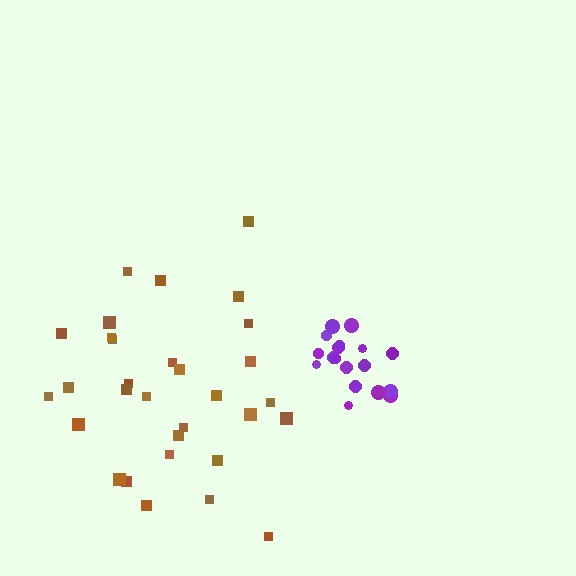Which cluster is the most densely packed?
Purple.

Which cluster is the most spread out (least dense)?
Brown.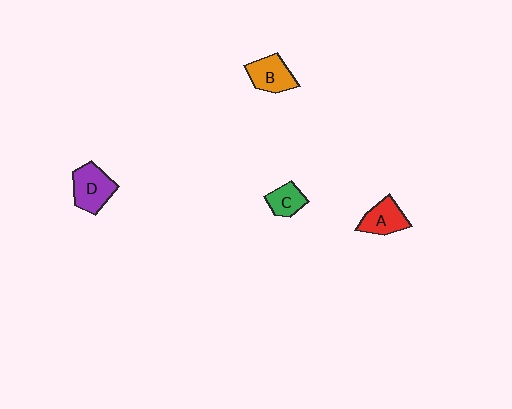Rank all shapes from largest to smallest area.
From largest to smallest: D (purple), B (orange), A (red), C (green).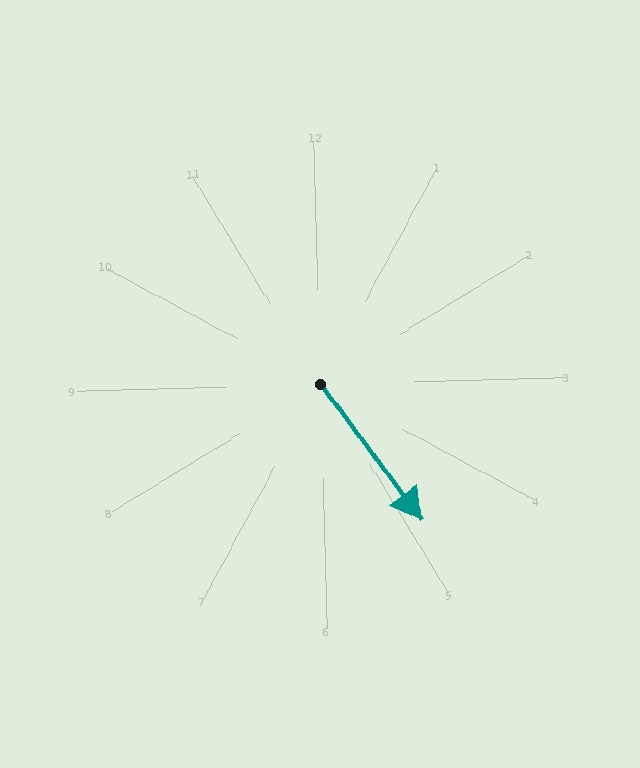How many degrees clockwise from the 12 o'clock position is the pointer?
Approximately 145 degrees.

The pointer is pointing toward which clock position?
Roughly 5 o'clock.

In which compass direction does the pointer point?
Southeast.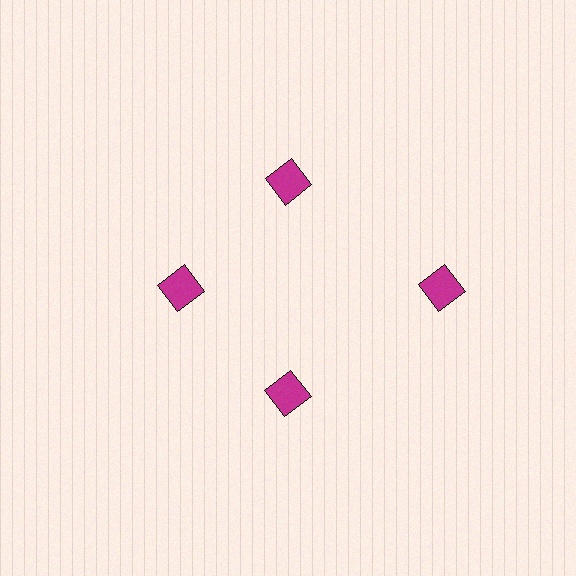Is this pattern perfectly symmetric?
No. The 4 magenta diamonds are arranged in a ring, but one element near the 3 o'clock position is pushed outward from the center, breaking the 4-fold rotational symmetry.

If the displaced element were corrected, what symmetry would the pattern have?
It would have 4-fold rotational symmetry — the pattern would map onto itself every 90 degrees.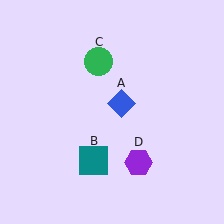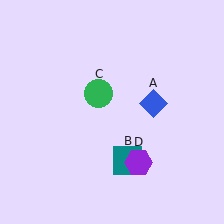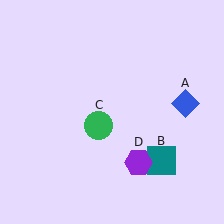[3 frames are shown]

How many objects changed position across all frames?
3 objects changed position: blue diamond (object A), teal square (object B), green circle (object C).